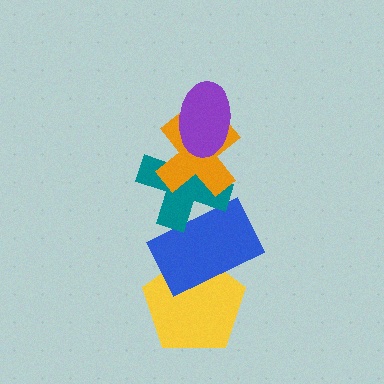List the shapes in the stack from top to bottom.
From top to bottom: the purple ellipse, the orange cross, the teal cross, the blue rectangle, the yellow pentagon.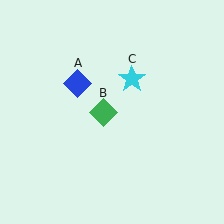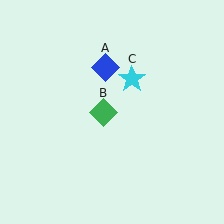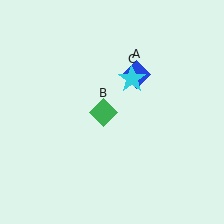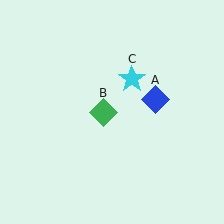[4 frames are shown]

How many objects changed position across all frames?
1 object changed position: blue diamond (object A).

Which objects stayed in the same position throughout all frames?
Green diamond (object B) and cyan star (object C) remained stationary.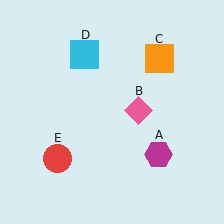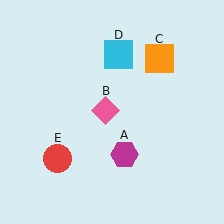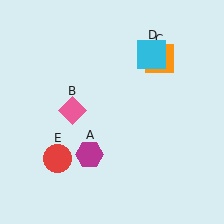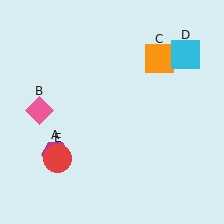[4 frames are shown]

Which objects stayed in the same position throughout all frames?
Orange square (object C) and red circle (object E) remained stationary.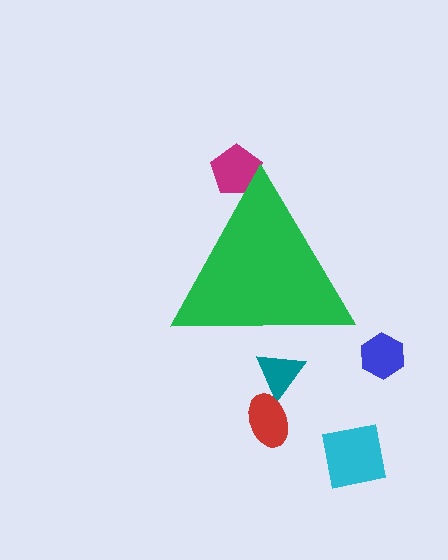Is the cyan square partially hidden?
No, the cyan square is fully visible.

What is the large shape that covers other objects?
A green triangle.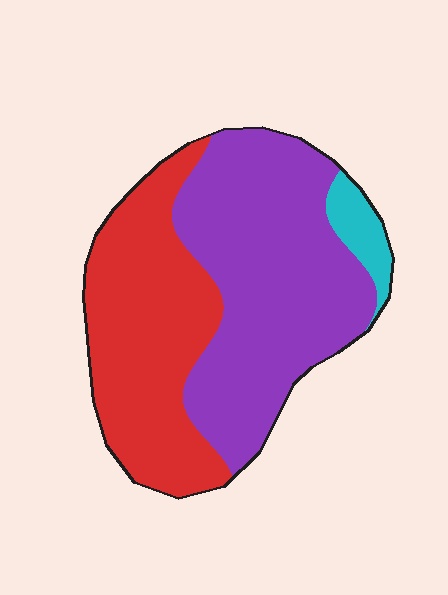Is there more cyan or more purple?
Purple.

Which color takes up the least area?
Cyan, at roughly 5%.